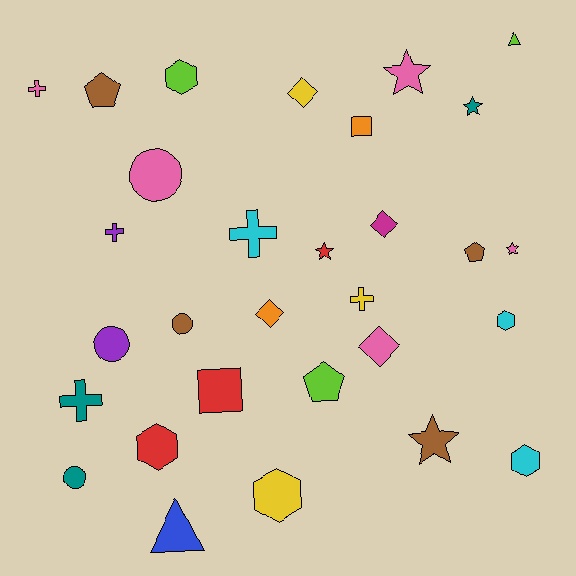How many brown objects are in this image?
There are 4 brown objects.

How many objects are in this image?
There are 30 objects.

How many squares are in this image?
There are 2 squares.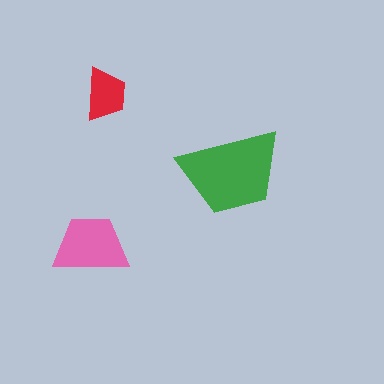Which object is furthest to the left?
The pink trapezoid is leftmost.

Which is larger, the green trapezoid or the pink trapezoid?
The green one.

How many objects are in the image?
There are 3 objects in the image.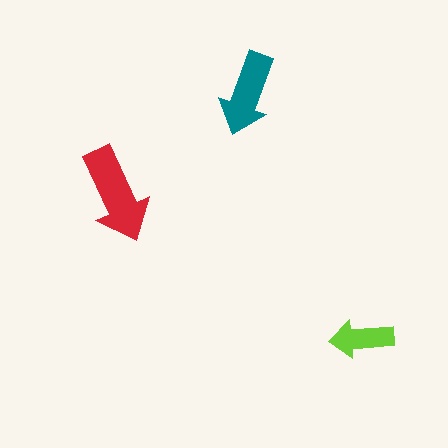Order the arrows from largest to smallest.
the red one, the teal one, the lime one.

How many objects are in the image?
There are 3 objects in the image.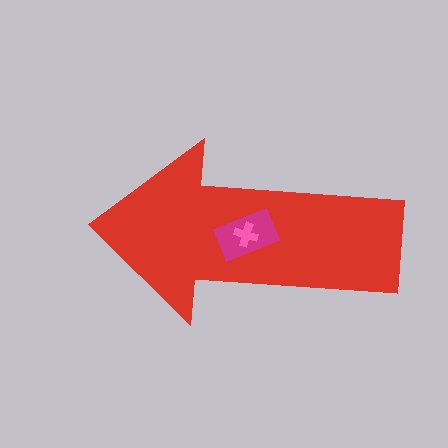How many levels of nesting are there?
3.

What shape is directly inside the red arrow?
The magenta rectangle.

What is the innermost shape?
The pink cross.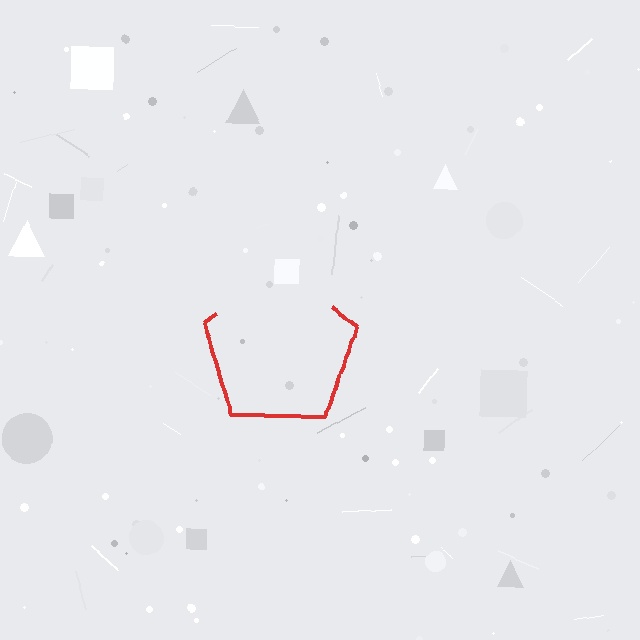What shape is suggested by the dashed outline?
The dashed outline suggests a pentagon.